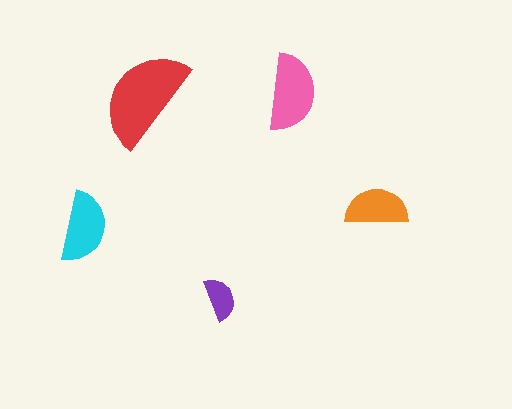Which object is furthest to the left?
The cyan semicircle is leftmost.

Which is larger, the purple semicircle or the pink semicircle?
The pink one.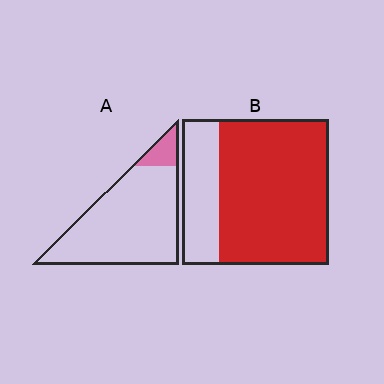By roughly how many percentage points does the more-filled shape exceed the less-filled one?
By roughly 65 percentage points (B over A).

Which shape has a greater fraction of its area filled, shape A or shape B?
Shape B.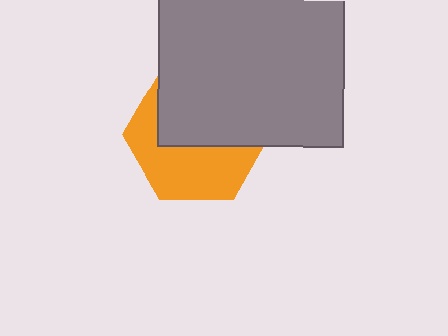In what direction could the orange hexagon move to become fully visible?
The orange hexagon could move down. That would shift it out from behind the gray square entirely.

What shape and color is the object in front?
The object in front is a gray square.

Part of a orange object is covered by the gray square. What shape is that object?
It is a hexagon.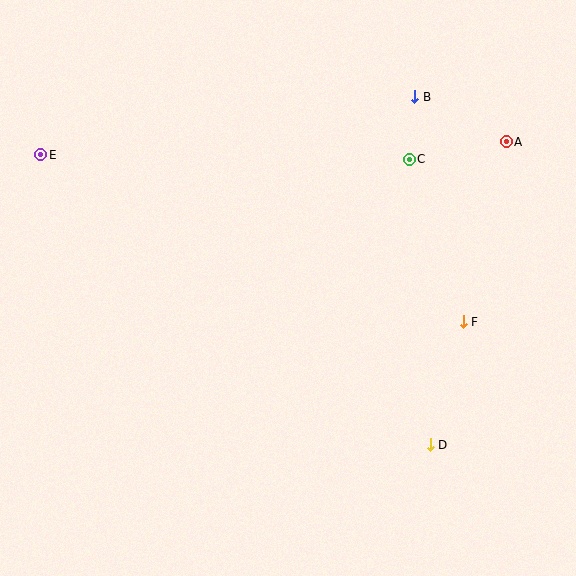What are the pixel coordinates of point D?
Point D is at (430, 445).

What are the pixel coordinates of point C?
Point C is at (409, 159).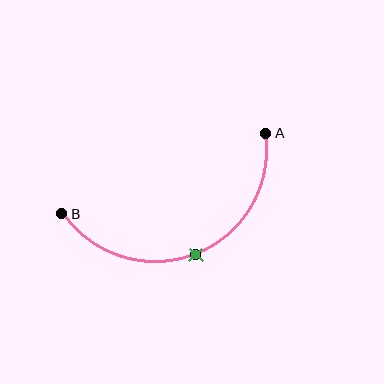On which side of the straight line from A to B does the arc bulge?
The arc bulges below the straight line connecting A and B.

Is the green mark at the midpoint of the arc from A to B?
Yes. The green mark lies on the arc at equal arc-length from both A and B — it is the arc midpoint.